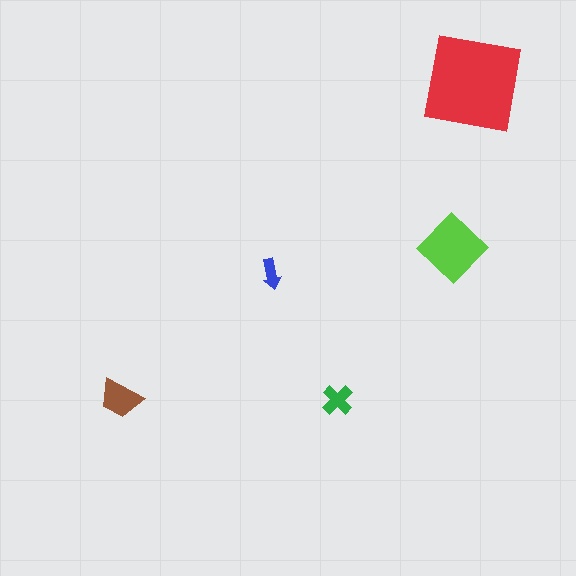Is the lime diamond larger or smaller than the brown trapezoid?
Larger.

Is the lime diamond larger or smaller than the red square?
Smaller.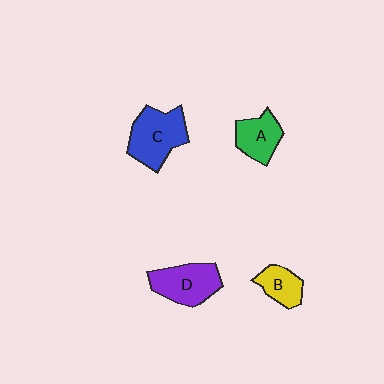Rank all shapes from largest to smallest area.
From largest to smallest: C (blue), D (purple), A (green), B (yellow).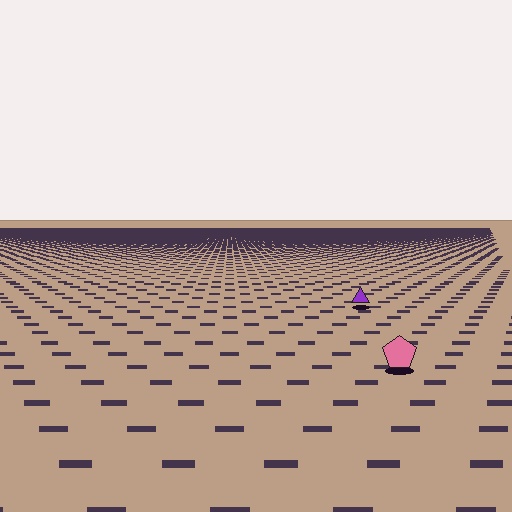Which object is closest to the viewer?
The pink pentagon is closest. The texture marks near it are larger and more spread out.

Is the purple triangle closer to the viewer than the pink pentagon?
No. The pink pentagon is closer — you can tell from the texture gradient: the ground texture is coarser near it.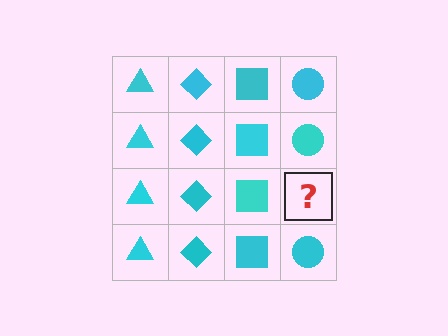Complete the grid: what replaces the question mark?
The question mark should be replaced with a cyan circle.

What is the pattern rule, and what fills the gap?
The rule is that each column has a consistent shape. The gap should be filled with a cyan circle.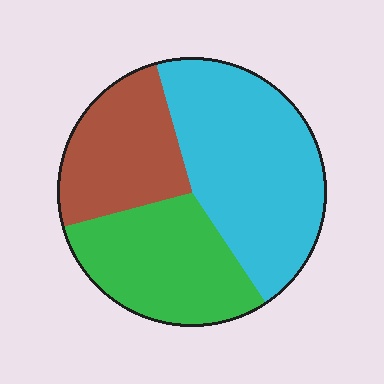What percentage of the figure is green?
Green covers 30% of the figure.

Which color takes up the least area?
Brown, at roughly 25%.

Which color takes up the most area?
Cyan, at roughly 45%.